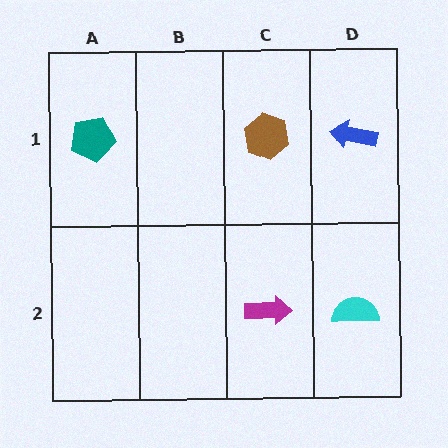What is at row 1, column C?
A brown hexagon.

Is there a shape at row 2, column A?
No, that cell is empty.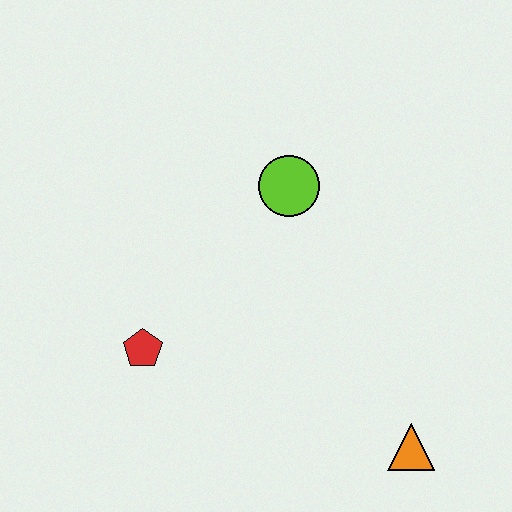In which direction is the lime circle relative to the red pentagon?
The lime circle is above the red pentagon.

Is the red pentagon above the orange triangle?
Yes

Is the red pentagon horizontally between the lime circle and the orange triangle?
No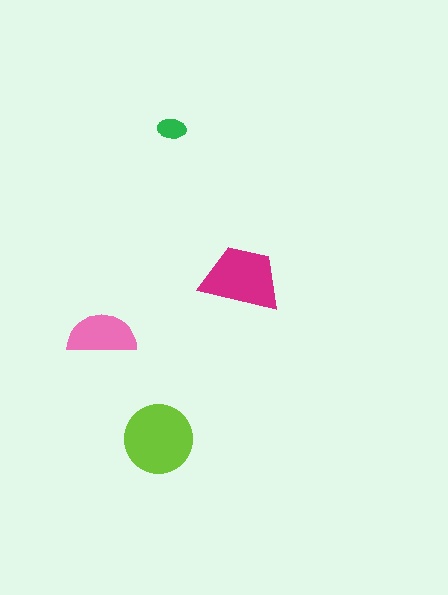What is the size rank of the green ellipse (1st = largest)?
4th.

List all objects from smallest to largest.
The green ellipse, the pink semicircle, the magenta trapezoid, the lime circle.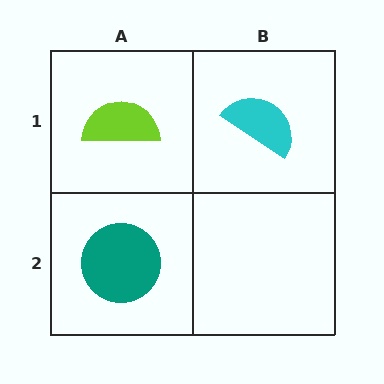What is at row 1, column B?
A cyan semicircle.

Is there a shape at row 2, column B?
No, that cell is empty.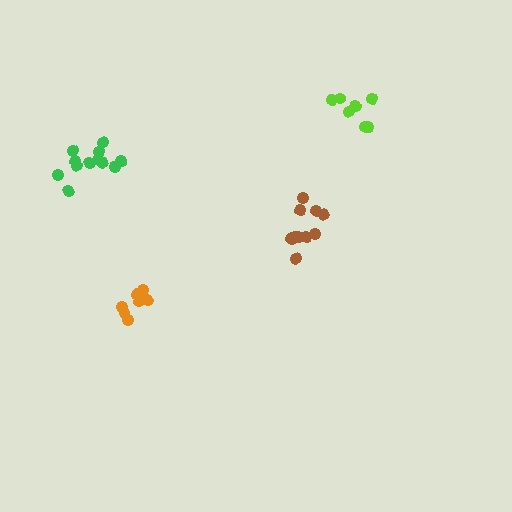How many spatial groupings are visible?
There are 4 spatial groupings.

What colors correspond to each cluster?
The clusters are colored: lime, orange, green, brown.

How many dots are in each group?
Group 1: 7 dots, Group 2: 7 dots, Group 3: 12 dots, Group 4: 11 dots (37 total).